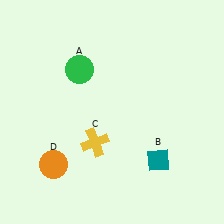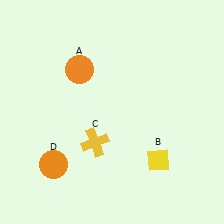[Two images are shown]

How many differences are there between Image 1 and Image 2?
There are 2 differences between the two images.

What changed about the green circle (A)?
In Image 1, A is green. In Image 2, it changed to orange.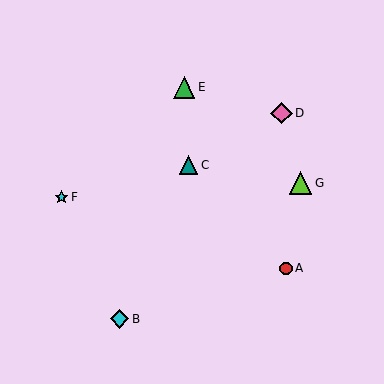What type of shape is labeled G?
Shape G is a lime triangle.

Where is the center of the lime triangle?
The center of the lime triangle is at (301, 183).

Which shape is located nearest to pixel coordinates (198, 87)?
The green triangle (labeled E) at (184, 87) is nearest to that location.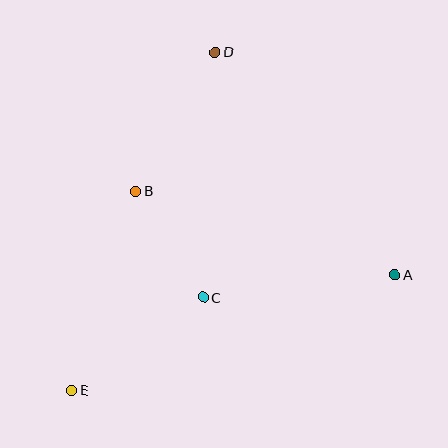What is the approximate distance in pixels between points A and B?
The distance between A and B is approximately 272 pixels.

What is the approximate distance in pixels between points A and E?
The distance between A and E is approximately 343 pixels.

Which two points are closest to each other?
Points B and C are closest to each other.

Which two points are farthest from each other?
Points D and E are farthest from each other.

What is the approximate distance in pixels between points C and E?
The distance between C and E is approximately 162 pixels.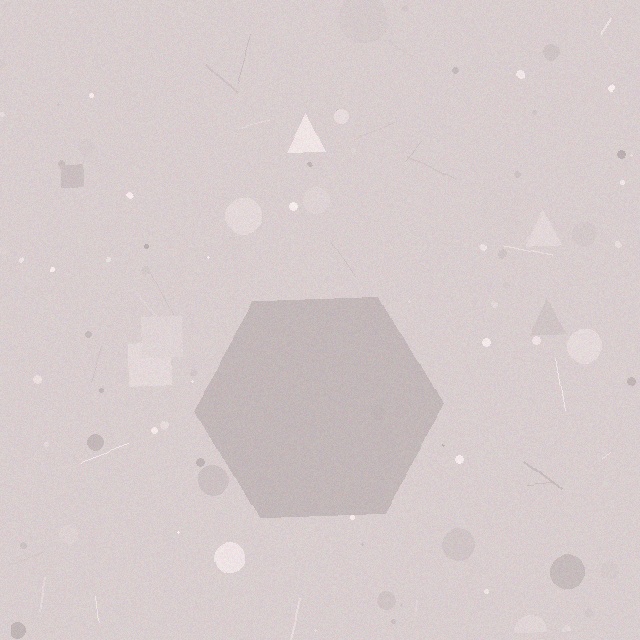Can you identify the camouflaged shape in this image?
The camouflaged shape is a hexagon.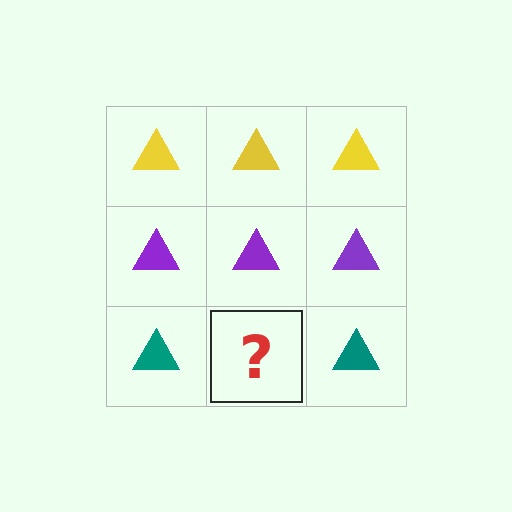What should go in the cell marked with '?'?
The missing cell should contain a teal triangle.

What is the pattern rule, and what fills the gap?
The rule is that each row has a consistent color. The gap should be filled with a teal triangle.